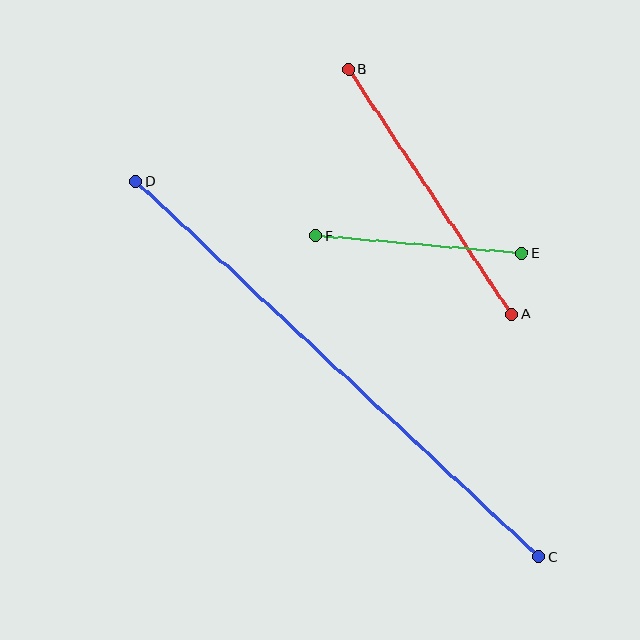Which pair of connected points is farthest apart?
Points C and D are farthest apart.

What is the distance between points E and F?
The distance is approximately 207 pixels.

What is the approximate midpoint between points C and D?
The midpoint is at approximately (338, 369) pixels.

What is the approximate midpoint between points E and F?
The midpoint is at approximately (419, 245) pixels.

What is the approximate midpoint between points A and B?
The midpoint is at approximately (430, 192) pixels.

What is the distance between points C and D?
The distance is approximately 551 pixels.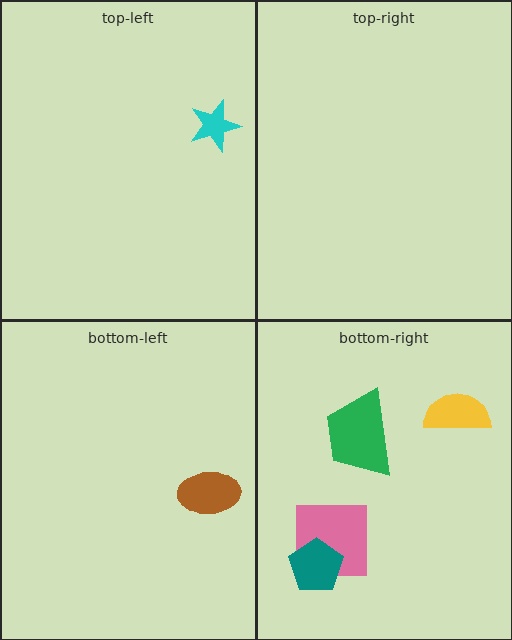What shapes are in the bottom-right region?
The green trapezoid, the yellow semicircle, the pink square, the teal pentagon.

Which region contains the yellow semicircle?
The bottom-right region.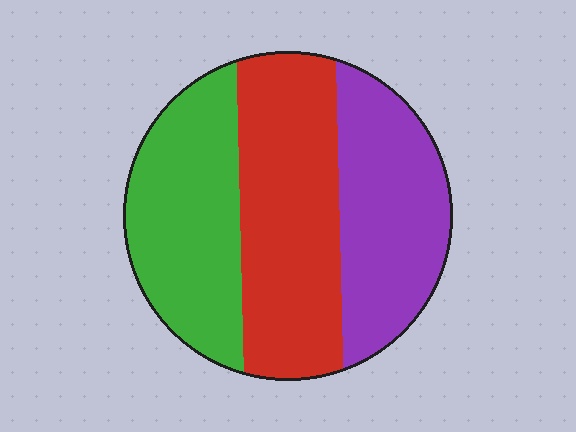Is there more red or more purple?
Red.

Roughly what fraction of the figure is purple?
Purple covers around 30% of the figure.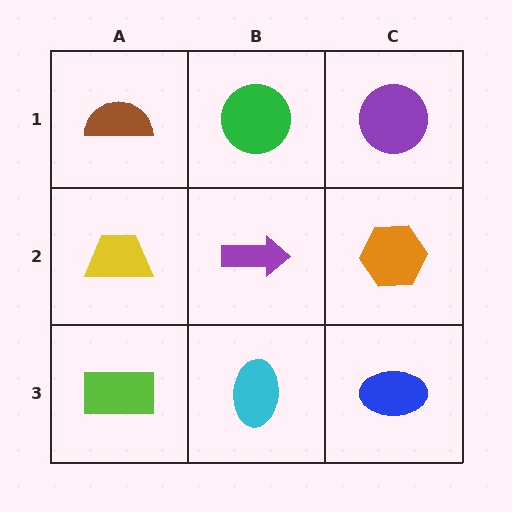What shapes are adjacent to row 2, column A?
A brown semicircle (row 1, column A), a lime rectangle (row 3, column A), a purple arrow (row 2, column B).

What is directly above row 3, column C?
An orange hexagon.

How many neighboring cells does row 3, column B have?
3.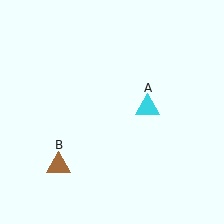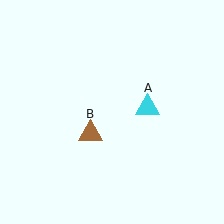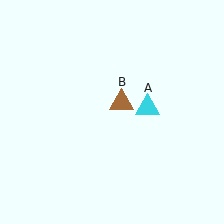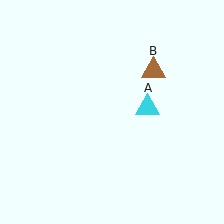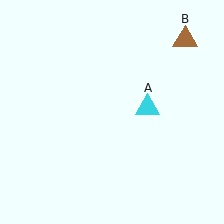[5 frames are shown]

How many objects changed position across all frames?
1 object changed position: brown triangle (object B).